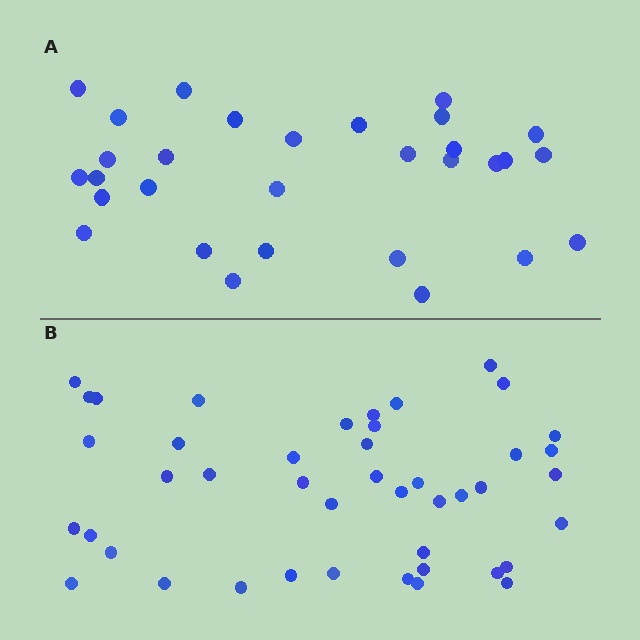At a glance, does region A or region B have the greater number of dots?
Region B (the bottom region) has more dots.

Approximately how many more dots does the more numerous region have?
Region B has approximately 15 more dots than region A.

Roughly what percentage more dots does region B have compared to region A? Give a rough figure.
About 45% more.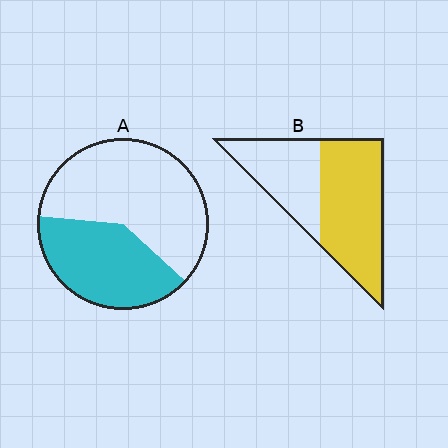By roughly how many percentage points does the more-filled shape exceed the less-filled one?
By roughly 20 percentage points (B over A).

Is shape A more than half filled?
No.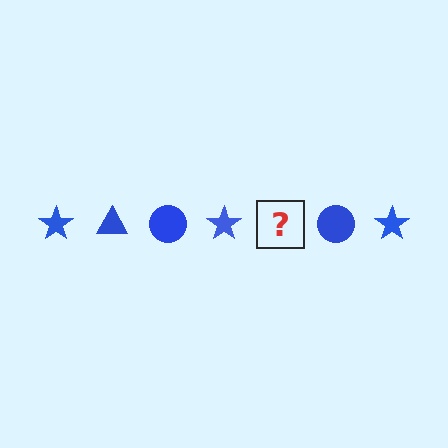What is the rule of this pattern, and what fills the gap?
The rule is that the pattern cycles through star, triangle, circle shapes in blue. The gap should be filled with a blue triangle.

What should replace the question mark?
The question mark should be replaced with a blue triangle.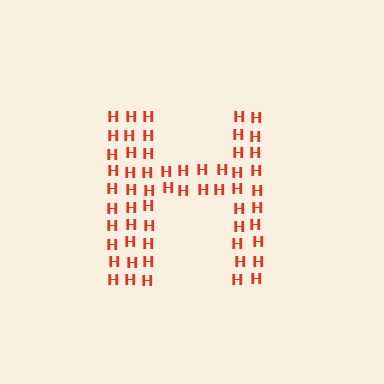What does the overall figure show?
The overall figure shows the letter H.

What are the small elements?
The small elements are letter H's.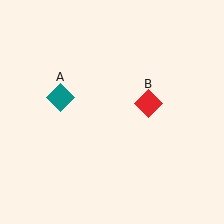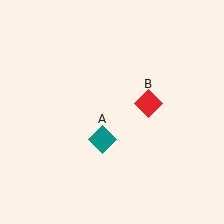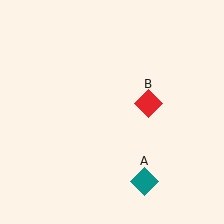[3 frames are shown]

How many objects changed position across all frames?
1 object changed position: teal diamond (object A).